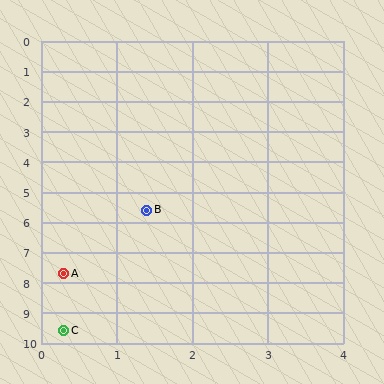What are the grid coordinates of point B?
Point B is at approximately (1.4, 5.6).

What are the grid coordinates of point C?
Point C is at approximately (0.3, 9.6).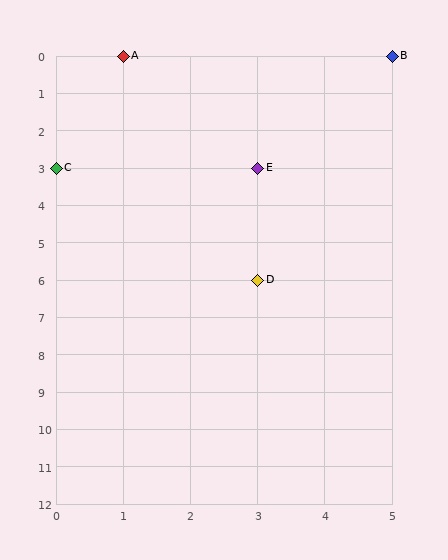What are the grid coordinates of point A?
Point A is at grid coordinates (1, 0).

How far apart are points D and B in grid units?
Points D and B are 2 columns and 6 rows apart (about 6.3 grid units diagonally).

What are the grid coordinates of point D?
Point D is at grid coordinates (3, 6).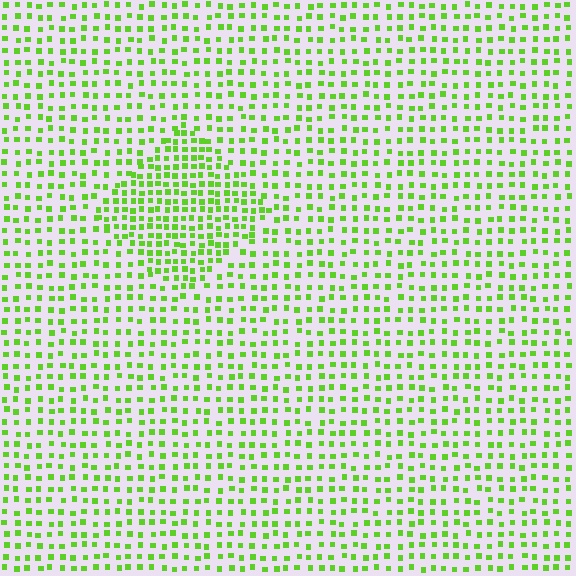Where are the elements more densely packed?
The elements are more densely packed inside the diamond boundary.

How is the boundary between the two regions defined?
The boundary is defined by a change in element density (approximately 1.7x ratio). All elements are the same color, size, and shape.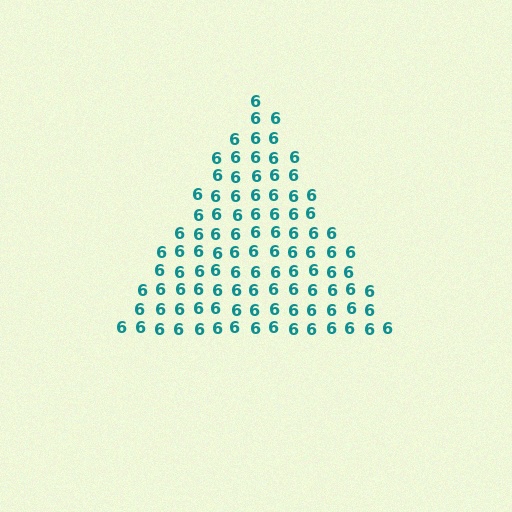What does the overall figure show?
The overall figure shows a triangle.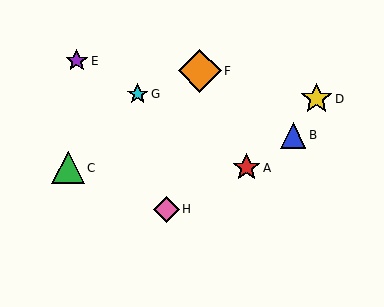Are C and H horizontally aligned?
No, C is at y≈168 and H is at y≈209.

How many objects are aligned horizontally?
2 objects (A, C) are aligned horizontally.